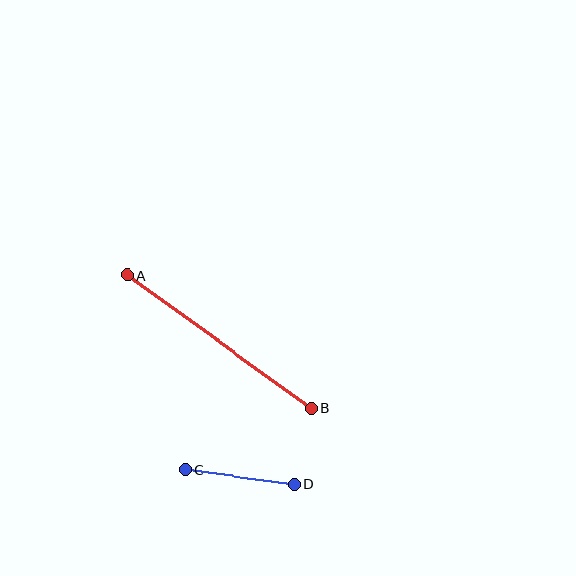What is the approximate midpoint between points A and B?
The midpoint is at approximately (219, 342) pixels.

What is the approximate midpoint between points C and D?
The midpoint is at approximately (240, 477) pixels.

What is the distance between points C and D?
The distance is approximately 110 pixels.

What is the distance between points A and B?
The distance is approximately 227 pixels.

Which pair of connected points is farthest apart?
Points A and B are farthest apart.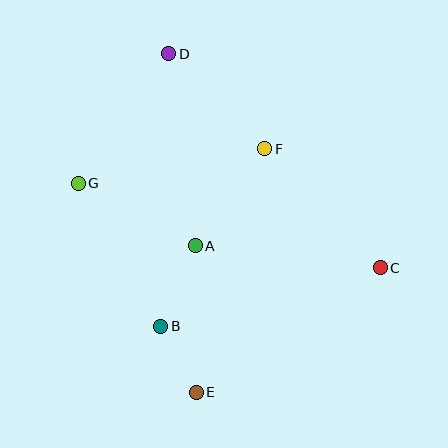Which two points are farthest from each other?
Points D and E are farthest from each other.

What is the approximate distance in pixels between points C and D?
The distance between C and D is approximately 301 pixels.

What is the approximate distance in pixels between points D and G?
The distance between D and G is approximately 158 pixels.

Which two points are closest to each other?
Points B and E are closest to each other.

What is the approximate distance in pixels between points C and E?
The distance between C and E is approximately 222 pixels.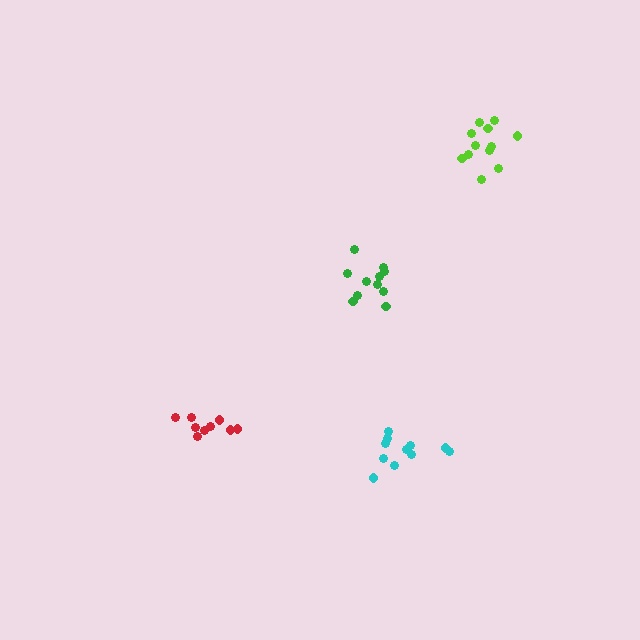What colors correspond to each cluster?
The clusters are colored: red, green, cyan, lime.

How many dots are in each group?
Group 1: 9 dots, Group 2: 11 dots, Group 3: 11 dots, Group 4: 12 dots (43 total).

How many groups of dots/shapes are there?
There are 4 groups.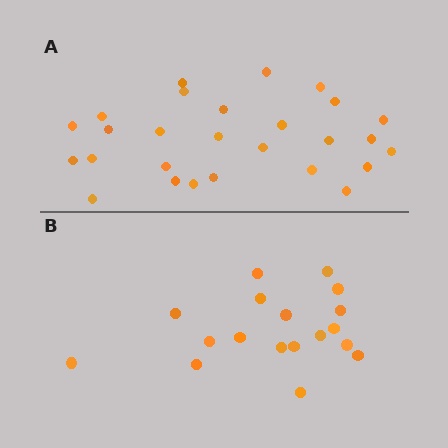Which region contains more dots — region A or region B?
Region A (the top region) has more dots.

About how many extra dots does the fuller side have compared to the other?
Region A has roughly 8 or so more dots than region B.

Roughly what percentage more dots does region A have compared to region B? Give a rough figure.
About 50% more.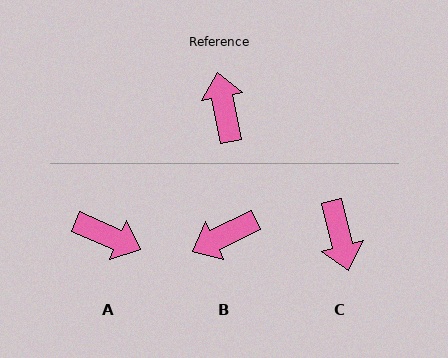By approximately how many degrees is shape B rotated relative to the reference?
Approximately 105 degrees counter-clockwise.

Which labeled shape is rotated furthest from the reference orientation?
C, about 177 degrees away.